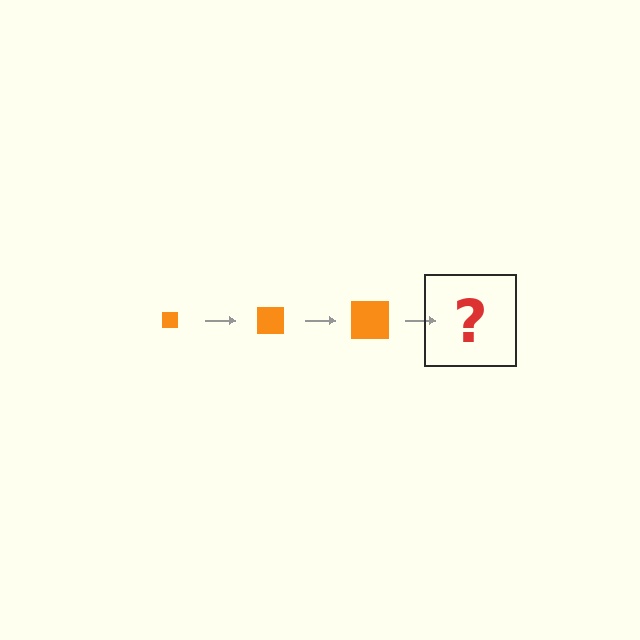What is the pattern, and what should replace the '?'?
The pattern is that the square gets progressively larger each step. The '?' should be an orange square, larger than the previous one.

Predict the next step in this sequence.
The next step is an orange square, larger than the previous one.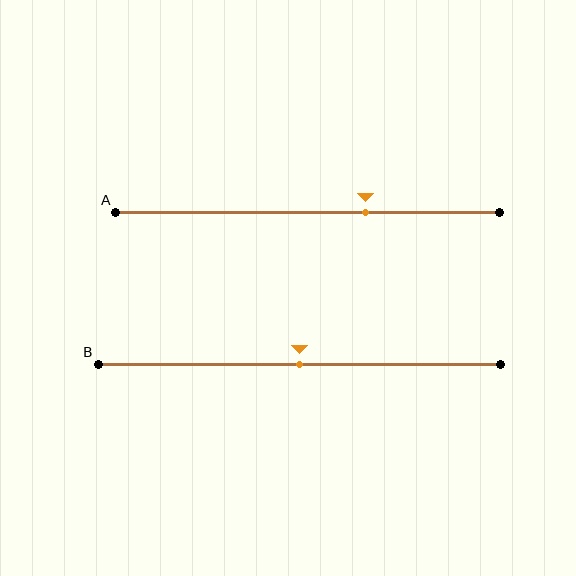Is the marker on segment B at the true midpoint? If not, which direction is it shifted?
Yes, the marker on segment B is at the true midpoint.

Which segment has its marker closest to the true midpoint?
Segment B has its marker closest to the true midpoint.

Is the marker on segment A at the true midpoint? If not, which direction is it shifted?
No, the marker on segment A is shifted to the right by about 15% of the segment length.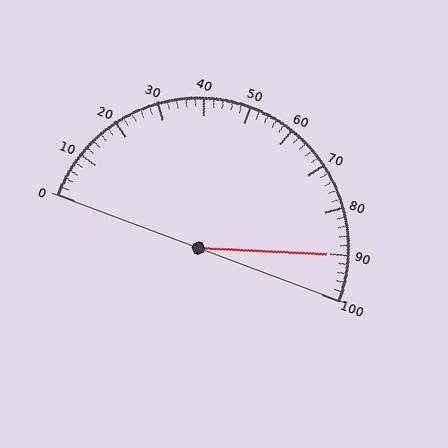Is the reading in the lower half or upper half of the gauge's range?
The reading is in the upper half of the range (0 to 100).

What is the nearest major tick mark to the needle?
The nearest major tick mark is 90.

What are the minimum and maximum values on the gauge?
The gauge ranges from 0 to 100.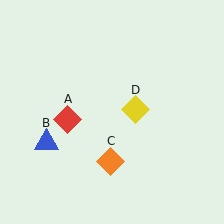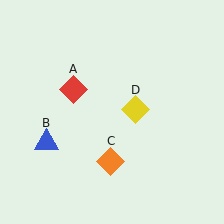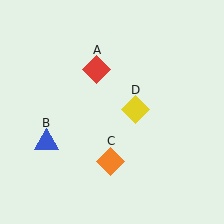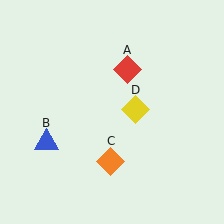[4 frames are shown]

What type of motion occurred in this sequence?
The red diamond (object A) rotated clockwise around the center of the scene.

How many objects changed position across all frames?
1 object changed position: red diamond (object A).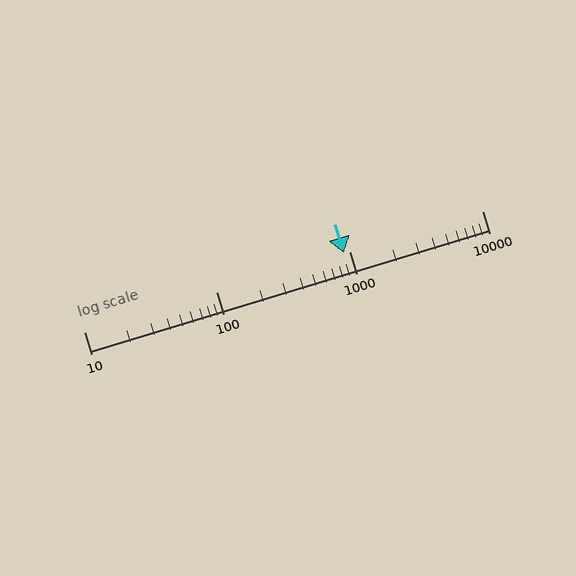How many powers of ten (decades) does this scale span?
The scale spans 3 decades, from 10 to 10000.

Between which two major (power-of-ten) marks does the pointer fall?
The pointer is between 100 and 1000.